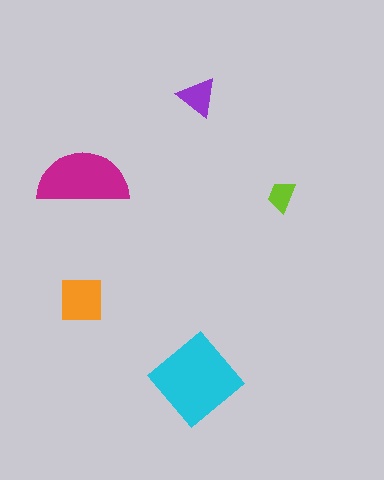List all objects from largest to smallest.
The cyan diamond, the magenta semicircle, the orange square, the purple triangle, the lime trapezoid.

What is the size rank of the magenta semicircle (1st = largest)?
2nd.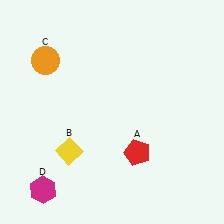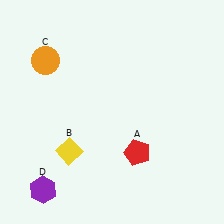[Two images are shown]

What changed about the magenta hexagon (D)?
In Image 1, D is magenta. In Image 2, it changed to purple.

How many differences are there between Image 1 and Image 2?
There is 1 difference between the two images.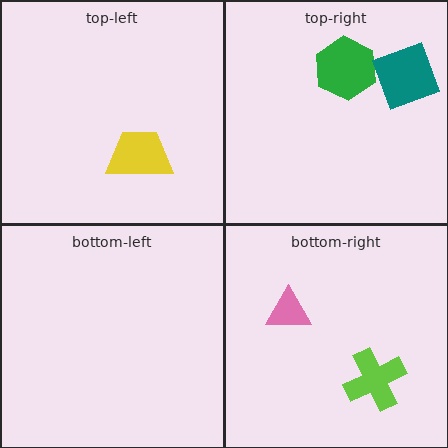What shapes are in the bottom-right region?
The lime cross, the pink triangle.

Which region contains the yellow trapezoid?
The top-left region.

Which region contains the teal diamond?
The top-right region.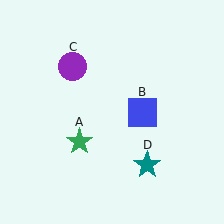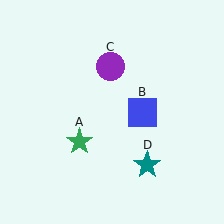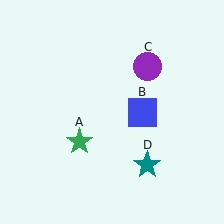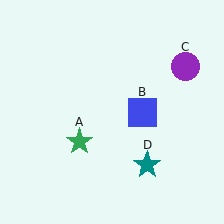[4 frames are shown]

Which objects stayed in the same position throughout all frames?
Green star (object A) and blue square (object B) and teal star (object D) remained stationary.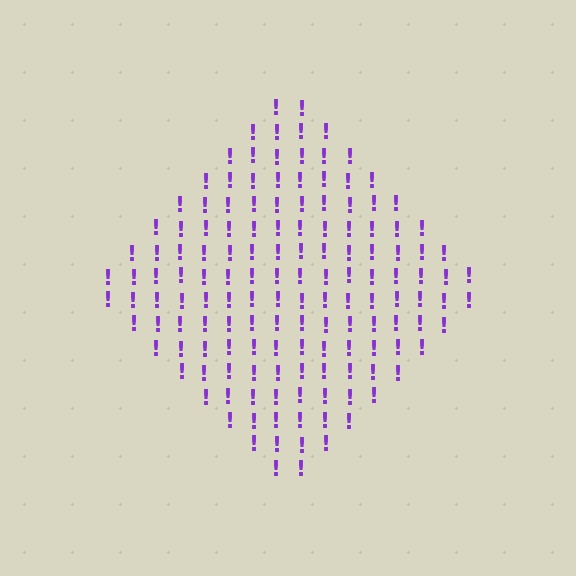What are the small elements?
The small elements are exclamation marks.